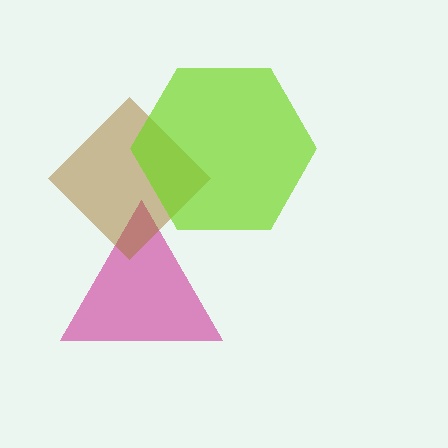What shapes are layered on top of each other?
The layered shapes are: a magenta triangle, a brown diamond, a lime hexagon.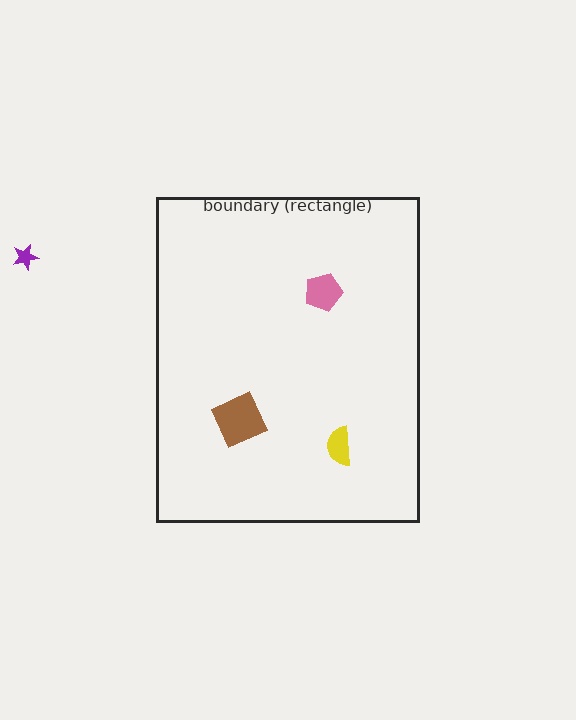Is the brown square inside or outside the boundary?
Inside.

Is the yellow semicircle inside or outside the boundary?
Inside.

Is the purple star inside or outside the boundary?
Outside.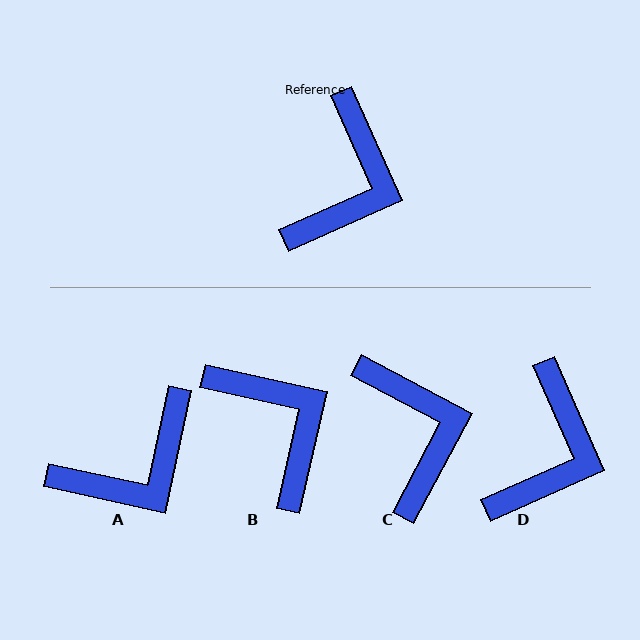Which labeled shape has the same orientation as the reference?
D.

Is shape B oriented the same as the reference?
No, it is off by about 54 degrees.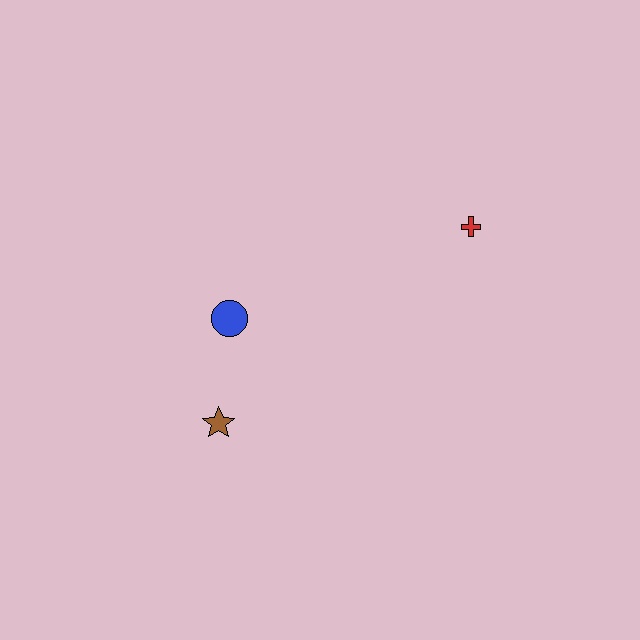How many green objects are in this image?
There are no green objects.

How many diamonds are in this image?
There are no diamonds.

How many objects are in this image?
There are 3 objects.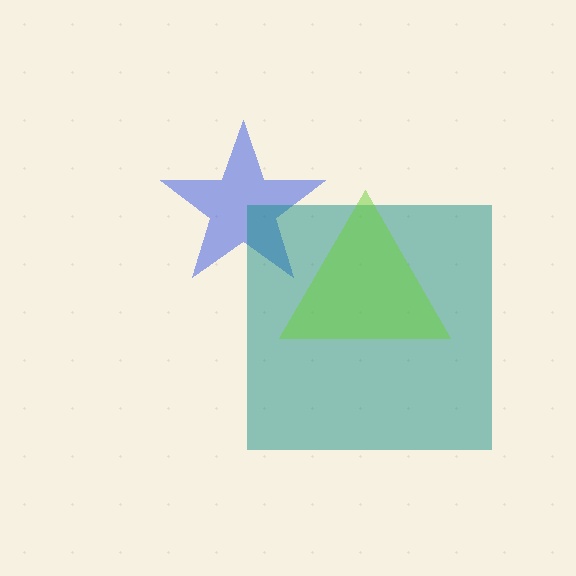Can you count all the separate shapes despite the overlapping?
Yes, there are 3 separate shapes.